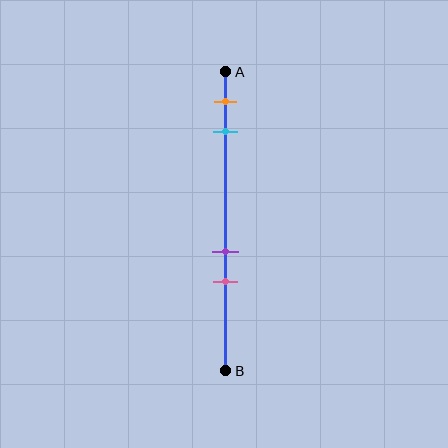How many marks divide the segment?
There are 4 marks dividing the segment.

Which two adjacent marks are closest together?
The purple and pink marks are the closest adjacent pair.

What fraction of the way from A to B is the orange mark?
The orange mark is approximately 10% (0.1) of the way from A to B.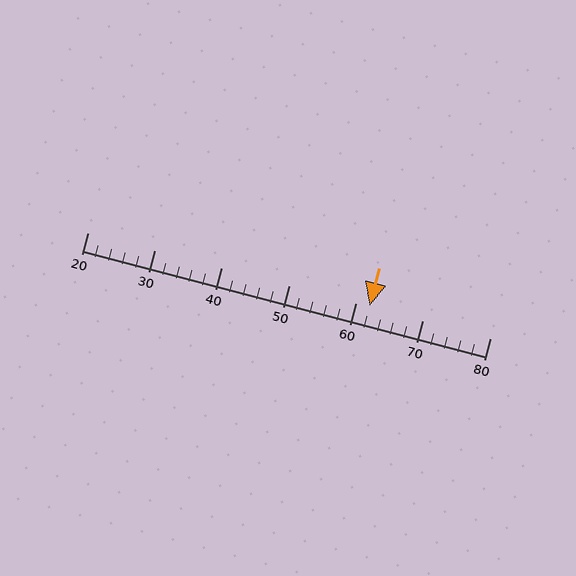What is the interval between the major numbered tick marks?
The major tick marks are spaced 10 units apart.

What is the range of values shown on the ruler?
The ruler shows values from 20 to 80.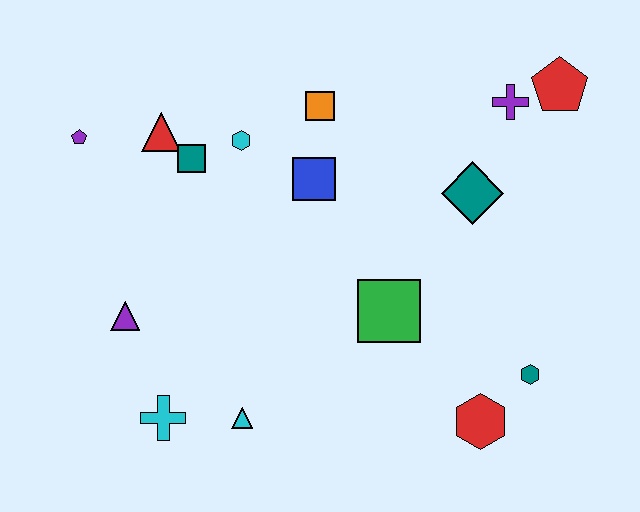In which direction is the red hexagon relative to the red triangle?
The red hexagon is to the right of the red triangle.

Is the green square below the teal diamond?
Yes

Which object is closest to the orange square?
The blue square is closest to the orange square.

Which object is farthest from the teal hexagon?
The purple pentagon is farthest from the teal hexagon.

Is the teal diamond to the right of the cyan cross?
Yes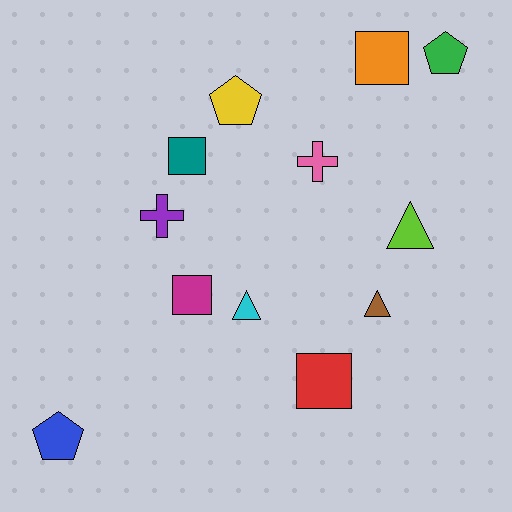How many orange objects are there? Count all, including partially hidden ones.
There is 1 orange object.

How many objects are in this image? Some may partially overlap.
There are 12 objects.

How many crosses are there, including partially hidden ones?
There are 2 crosses.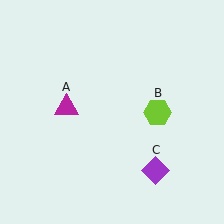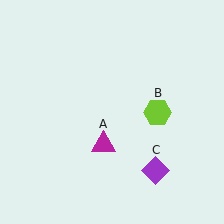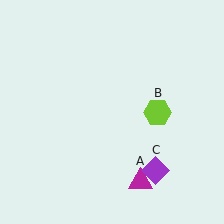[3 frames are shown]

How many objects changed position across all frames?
1 object changed position: magenta triangle (object A).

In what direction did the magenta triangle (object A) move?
The magenta triangle (object A) moved down and to the right.